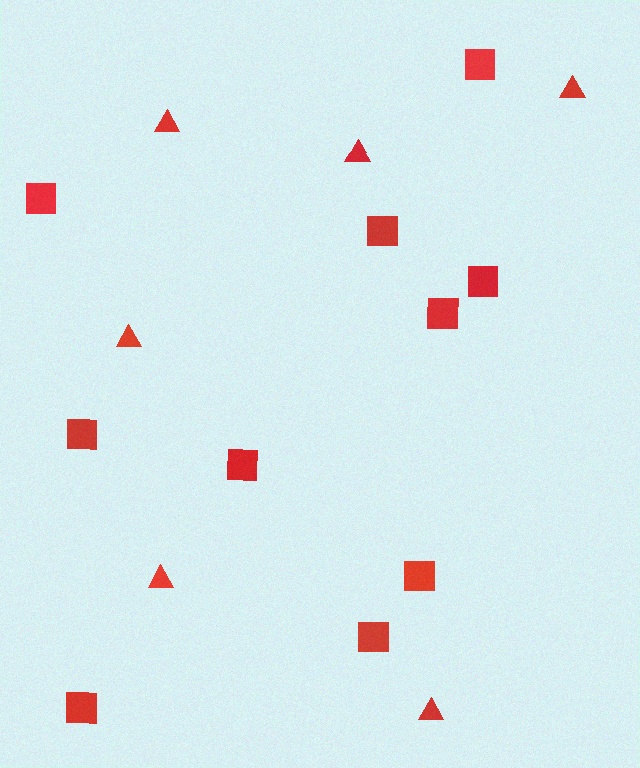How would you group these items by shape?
There are 2 groups: one group of triangles (6) and one group of squares (10).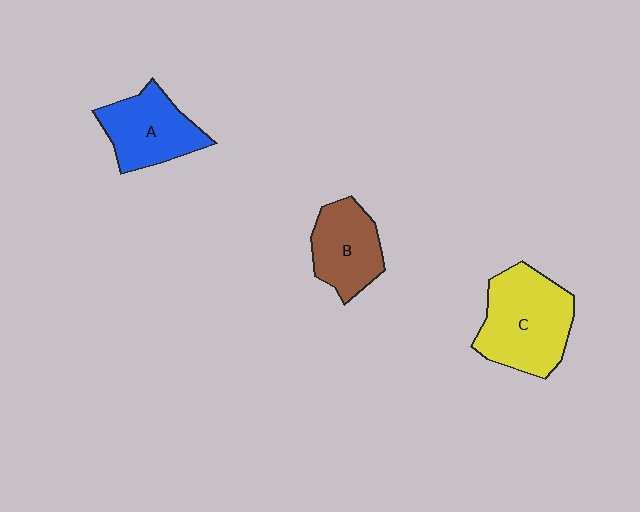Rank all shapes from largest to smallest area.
From largest to smallest: C (yellow), A (blue), B (brown).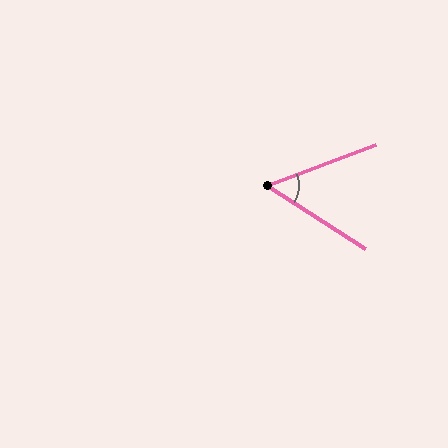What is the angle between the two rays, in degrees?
Approximately 53 degrees.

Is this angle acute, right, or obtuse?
It is acute.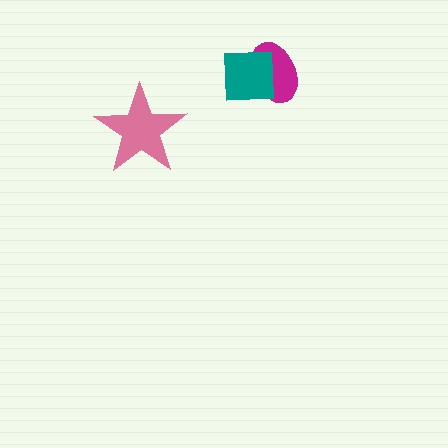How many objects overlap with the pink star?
0 objects overlap with the pink star.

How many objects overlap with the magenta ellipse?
1 object overlaps with the magenta ellipse.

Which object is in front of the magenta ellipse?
The teal square is in front of the magenta ellipse.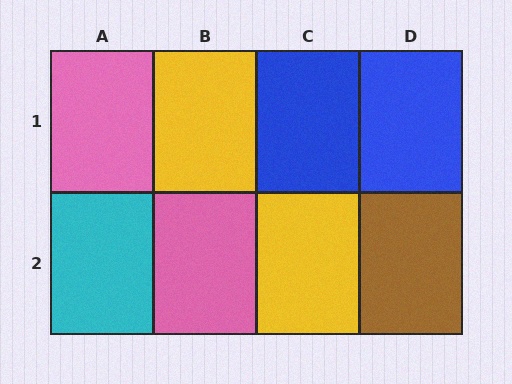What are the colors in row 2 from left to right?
Cyan, pink, yellow, brown.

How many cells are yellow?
2 cells are yellow.